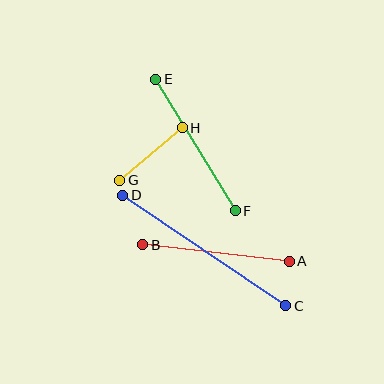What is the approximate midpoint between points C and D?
The midpoint is at approximately (204, 250) pixels.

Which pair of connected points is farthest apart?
Points C and D are farthest apart.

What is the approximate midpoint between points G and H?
The midpoint is at approximately (151, 154) pixels.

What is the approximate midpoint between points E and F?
The midpoint is at approximately (196, 145) pixels.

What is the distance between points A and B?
The distance is approximately 147 pixels.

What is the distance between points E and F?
The distance is approximately 153 pixels.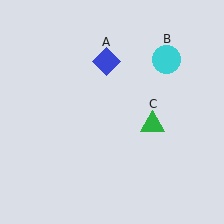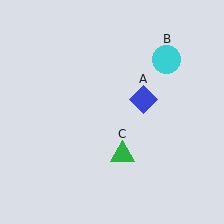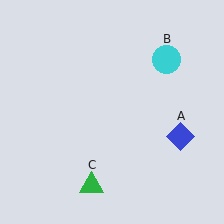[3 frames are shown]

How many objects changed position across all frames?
2 objects changed position: blue diamond (object A), green triangle (object C).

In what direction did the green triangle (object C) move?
The green triangle (object C) moved down and to the left.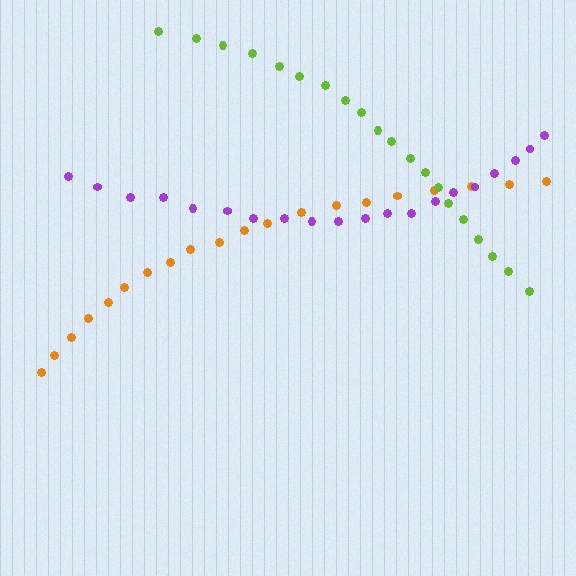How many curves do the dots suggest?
There are 3 distinct paths.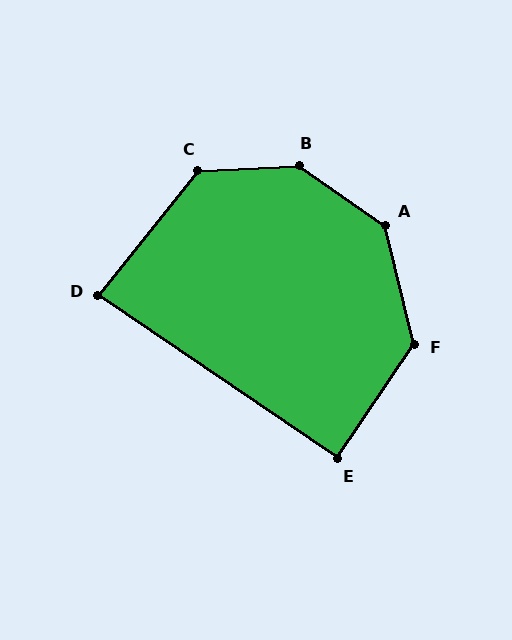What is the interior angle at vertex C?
Approximately 132 degrees (obtuse).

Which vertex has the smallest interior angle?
D, at approximately 86 degrees.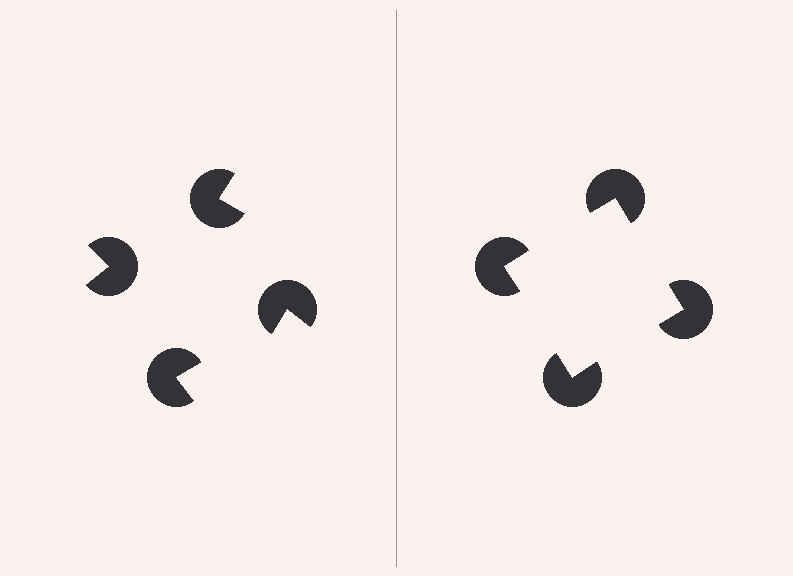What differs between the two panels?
The pac-man discs are positioned identically on both sides; only the wedge orientations differ. On the right they align to a square; on the left they are misaligned.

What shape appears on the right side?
An illusory square.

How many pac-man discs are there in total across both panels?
8 — 4 on each side.